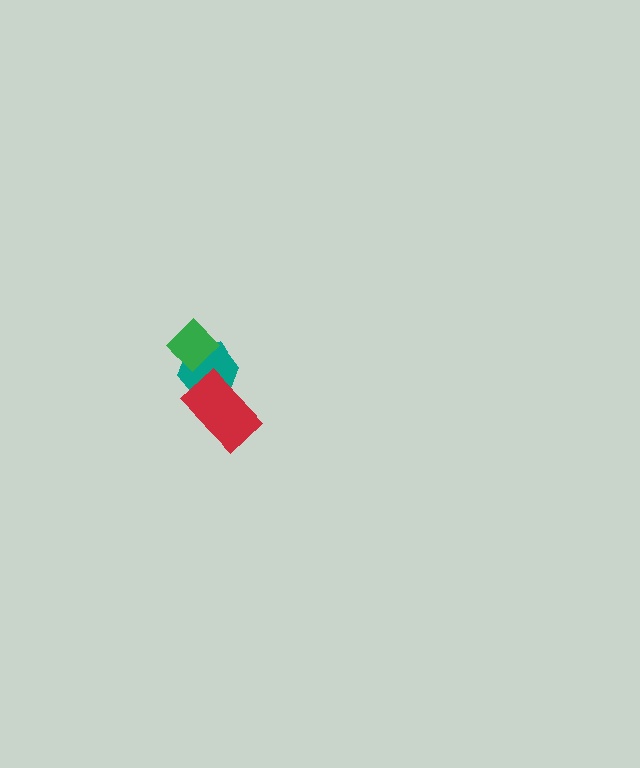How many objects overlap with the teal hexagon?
2 objects overlap with the teal hexagon.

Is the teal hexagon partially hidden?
Yes, it is partially covered by another shape.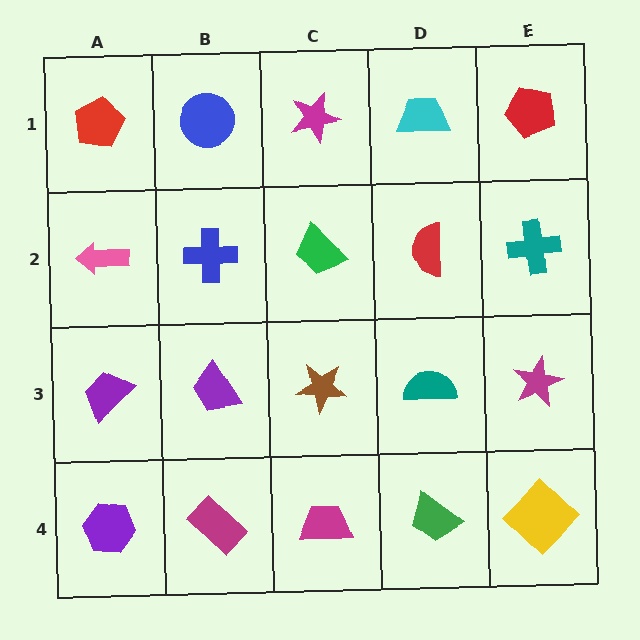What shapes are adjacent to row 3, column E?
A teal cross (row 2, column E), a yellow diamond (row 4, column E), a teal semicircle (row 3, column D).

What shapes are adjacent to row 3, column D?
A red semicircle (row 2, column D), a green trapezoid (row 4, column D), a brown star (row 3, column C), a magenta star (row 3, column E).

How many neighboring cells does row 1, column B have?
3.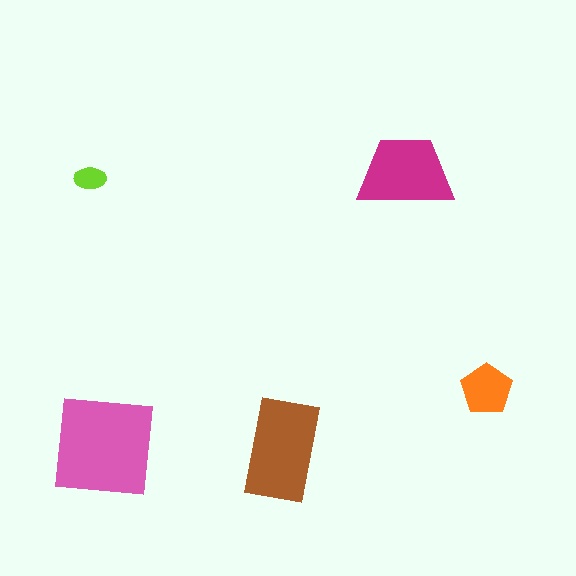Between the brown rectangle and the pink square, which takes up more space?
The pink square.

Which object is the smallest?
The lime ellipse.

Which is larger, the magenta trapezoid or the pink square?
The pink square.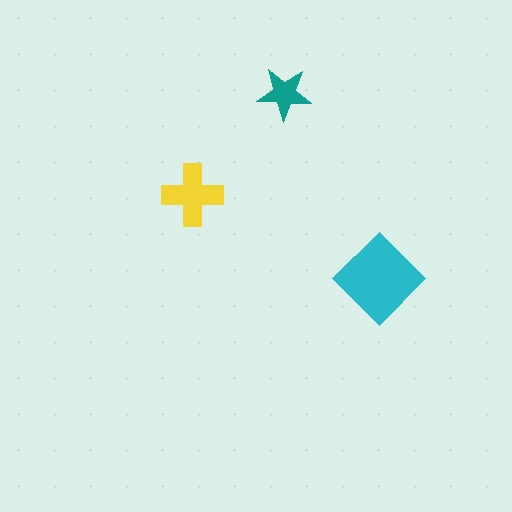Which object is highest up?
The teal star is topmost.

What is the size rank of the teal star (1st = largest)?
3rd.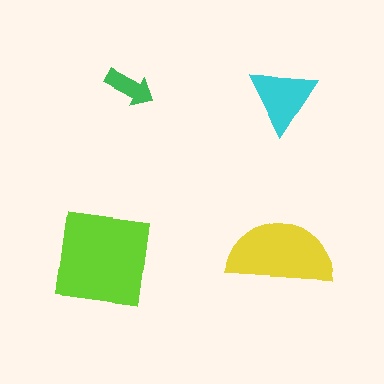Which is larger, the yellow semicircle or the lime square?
The lime square.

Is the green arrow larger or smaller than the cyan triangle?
Smaller.